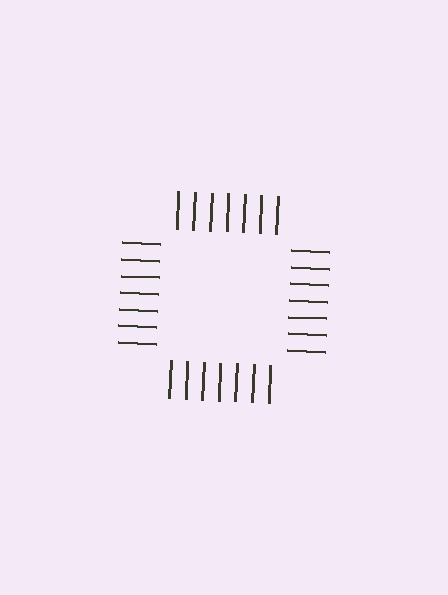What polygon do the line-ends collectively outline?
An illusory square — the line segments terminate on its edges but no continuous stroke is drawn.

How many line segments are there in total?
28 — 7 along each of the 4 edges.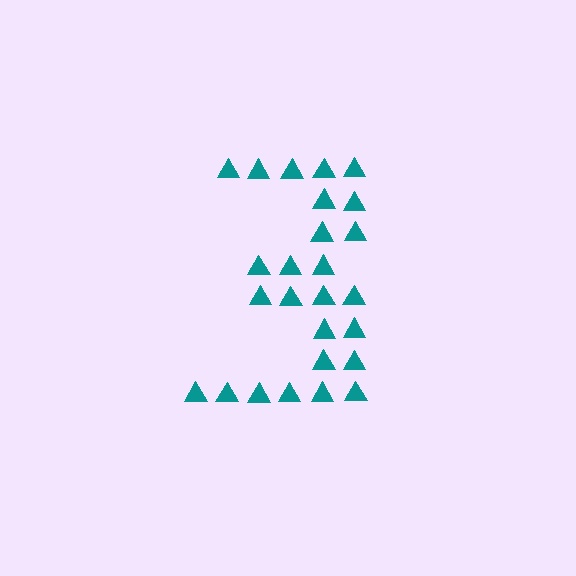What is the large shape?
The large shape is the digit 3.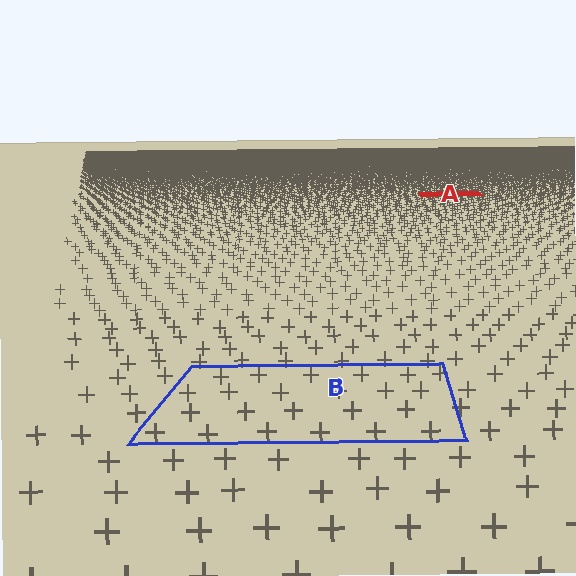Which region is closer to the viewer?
Region B is closer. The texture elements there are larger and more spread out.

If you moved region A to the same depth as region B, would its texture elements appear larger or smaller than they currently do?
They would appear larger. At a closer depth, the same texture elements are projected at a bigger on-screen size.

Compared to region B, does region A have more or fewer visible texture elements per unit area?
Region A has more texture elements per unit area — they are packed more densely because it is farther away.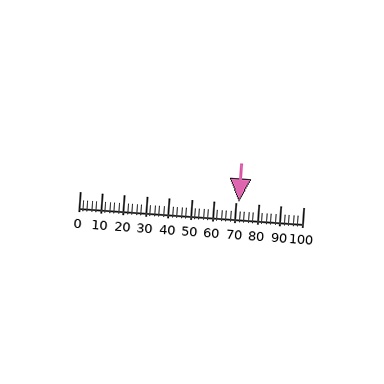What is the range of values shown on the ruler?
The ruler shows values from 0 to 100.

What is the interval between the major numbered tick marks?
The major tick marks are spaced 10 units apart.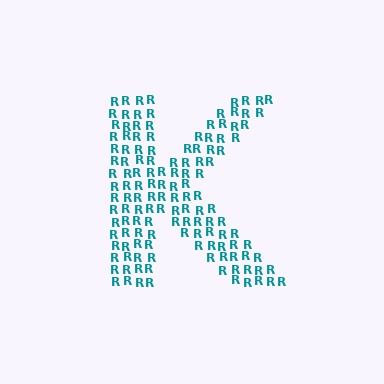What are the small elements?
The small elements are letter R's.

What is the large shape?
The large shape is the letter K.